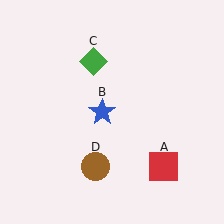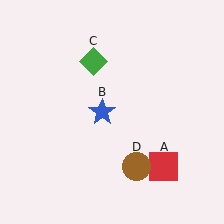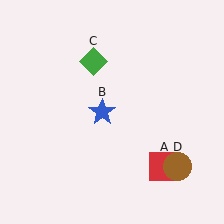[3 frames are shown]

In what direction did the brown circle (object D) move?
The brown circle (object D) moved right.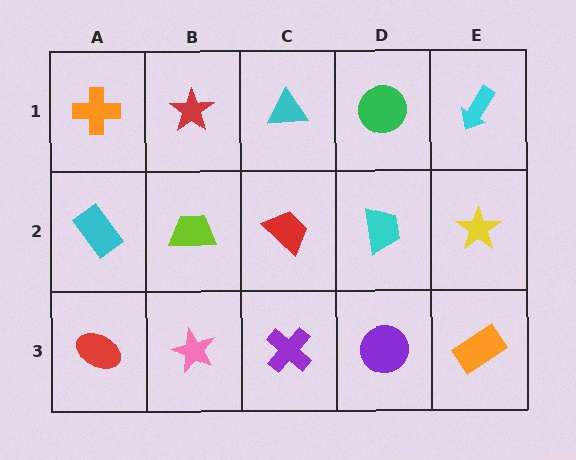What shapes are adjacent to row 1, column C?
A red trapezoid (row 2, column C), a red star (row 1, column B), a green circle (row 1, column D).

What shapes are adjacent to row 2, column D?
A green circle (row 1, column D), a purple circle (row 3, column D), a red trapezoid (row 2, column C), a yellow star (row 2, column E).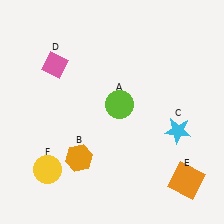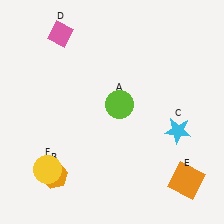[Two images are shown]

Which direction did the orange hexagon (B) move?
The orange hexagon (B) moved left.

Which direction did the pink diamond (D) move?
The pink diamond (D) moved up.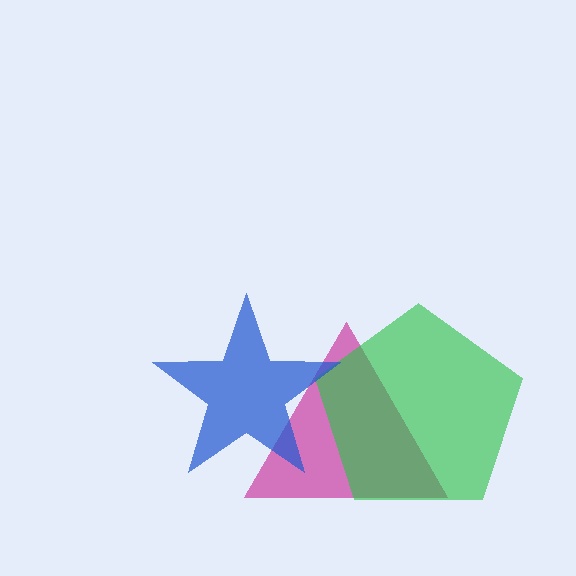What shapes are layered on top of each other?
The layered shapes are: a magenta triangle, a green pentagon, a blue star.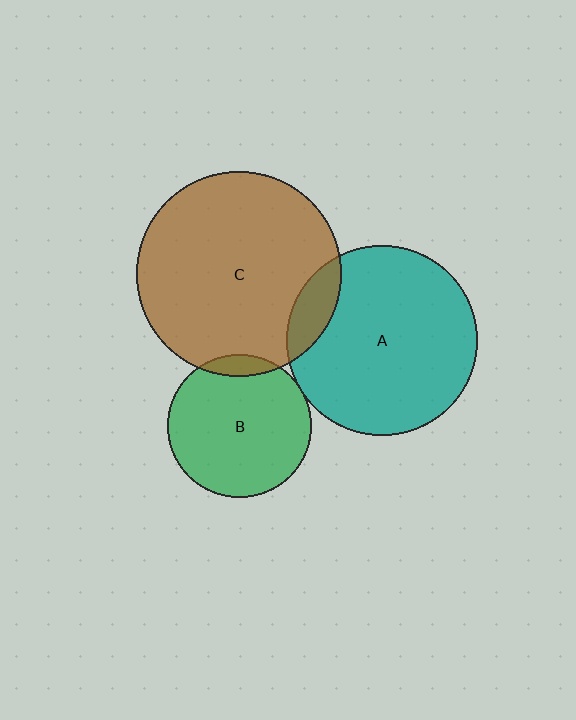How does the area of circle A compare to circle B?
Approximately 1.8 times.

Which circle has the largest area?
Circle C (brown).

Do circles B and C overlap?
Yes.